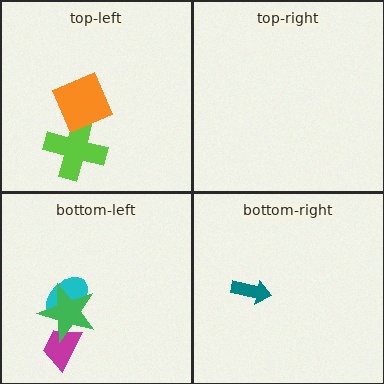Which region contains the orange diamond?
The top-left region.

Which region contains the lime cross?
The top-left region.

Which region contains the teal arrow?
The bottom-right region.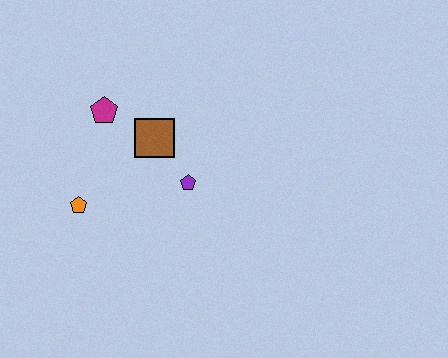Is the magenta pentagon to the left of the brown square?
Yes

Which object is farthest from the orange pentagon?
The purple pentagon is farthest from the orange pentagon.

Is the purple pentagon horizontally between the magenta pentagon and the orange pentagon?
No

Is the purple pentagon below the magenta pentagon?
Yes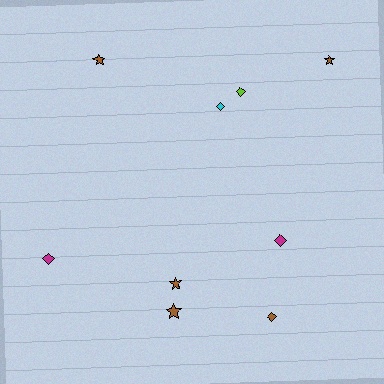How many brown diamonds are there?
There is 1 brown diamond.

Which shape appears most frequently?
Diamond, with 5 objects.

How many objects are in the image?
There are 9 objects.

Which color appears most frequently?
Brown, with 5 objects.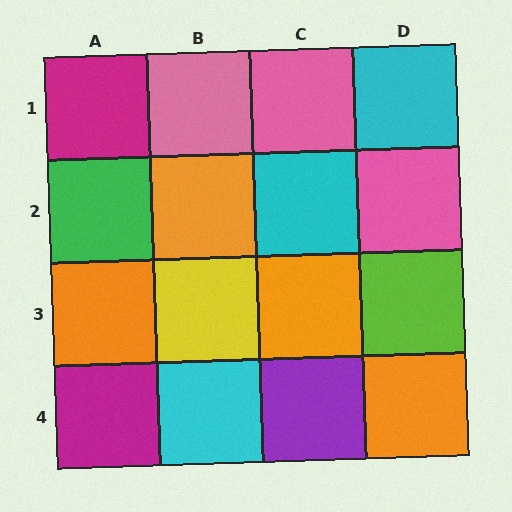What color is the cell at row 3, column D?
Lime.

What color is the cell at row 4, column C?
Purple.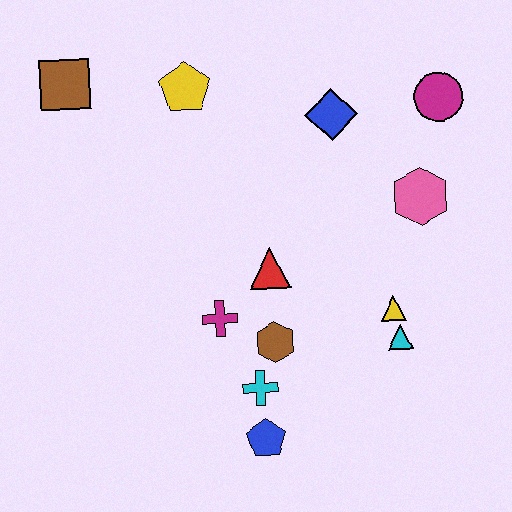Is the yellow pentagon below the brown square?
Yes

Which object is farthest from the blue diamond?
The blue pentagon is farthest from the blue diamond.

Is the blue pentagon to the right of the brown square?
Yes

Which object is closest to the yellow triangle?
The cyan triangle is closest to the yellow triangle.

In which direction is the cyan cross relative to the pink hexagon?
The cyan cross is below the pink hexagon.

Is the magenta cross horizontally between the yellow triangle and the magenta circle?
No